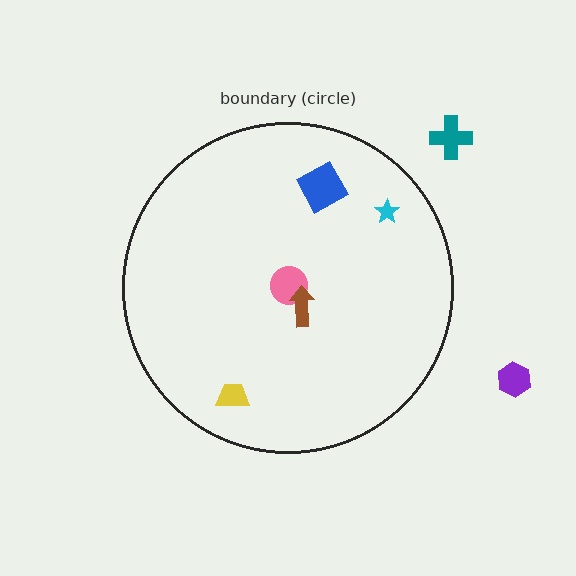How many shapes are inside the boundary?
5 inside, 2 outside.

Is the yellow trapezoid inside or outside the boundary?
Inside.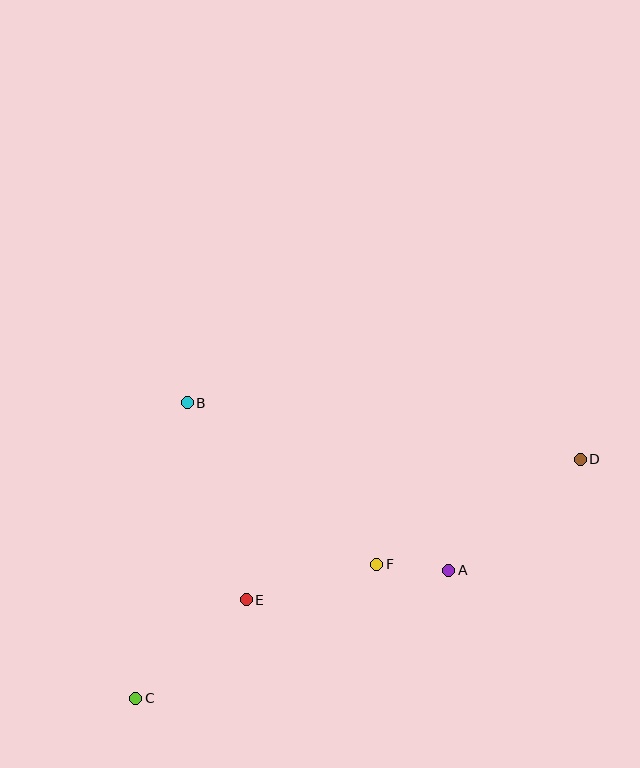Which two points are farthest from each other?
Points C and D are farthest from each other.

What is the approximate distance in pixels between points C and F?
The distance between C and F is approximately 276 pixels.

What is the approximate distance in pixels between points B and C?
The distance between B and C is approximately 300 pixels.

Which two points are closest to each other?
Points A and F are closest to each other.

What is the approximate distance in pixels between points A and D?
The distance between A and D is approximately 172 pixels.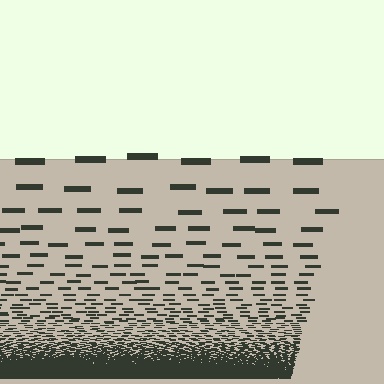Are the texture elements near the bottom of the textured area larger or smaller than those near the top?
Smaller. The gradient is inverted — elements near the bottom are smaller and denser.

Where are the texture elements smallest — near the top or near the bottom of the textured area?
Near the bottom.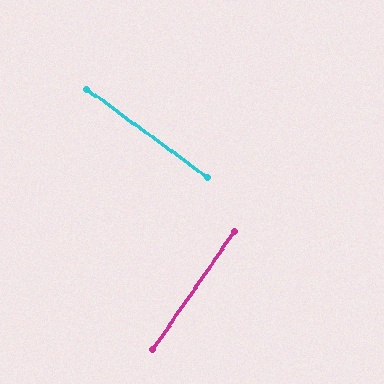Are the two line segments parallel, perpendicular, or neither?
Perpendicular — they meet at approximately 89°.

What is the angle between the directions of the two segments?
Approximately 89 degrees.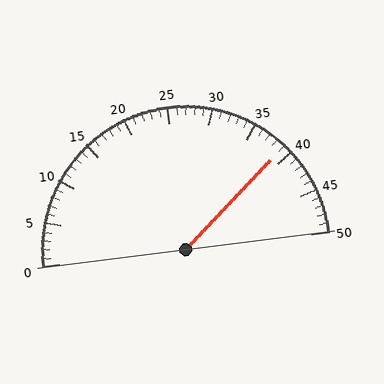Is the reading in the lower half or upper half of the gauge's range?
The reading is in the upper half of the range (0 to 50).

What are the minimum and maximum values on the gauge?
The gauge ranges from 0 to 50.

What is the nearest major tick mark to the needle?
The nearest major tick mark is 40.